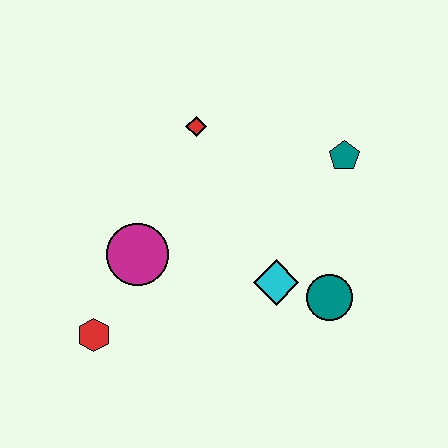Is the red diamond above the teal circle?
Yes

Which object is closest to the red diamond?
The magenta circle is closest to the red diamond.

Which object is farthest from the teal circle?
The red hexagon is farthest from the teal circle.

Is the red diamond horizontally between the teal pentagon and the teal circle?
No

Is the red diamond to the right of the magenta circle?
Yes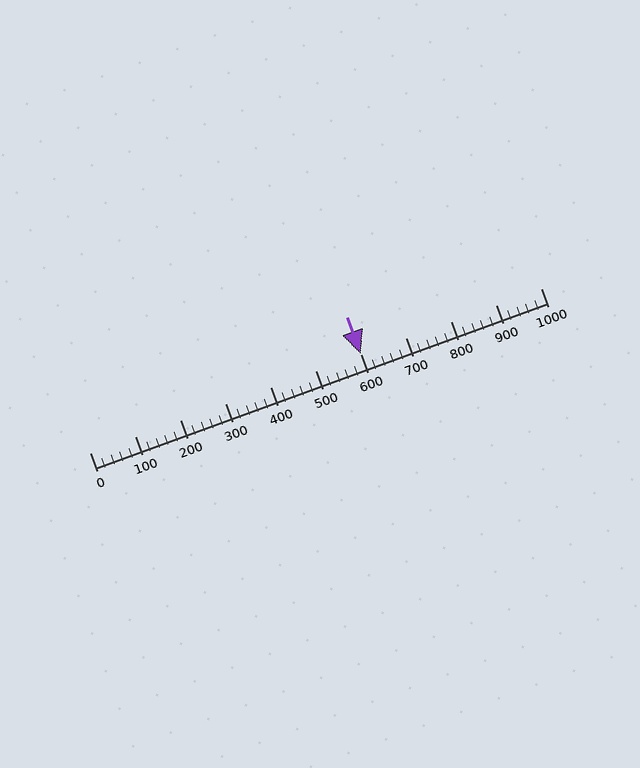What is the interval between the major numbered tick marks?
The major tick marks are spaced 100 units apart.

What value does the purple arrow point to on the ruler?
The purple arrow points to approximately 600.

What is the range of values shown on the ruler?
The ruler shows values from 0 to 1000.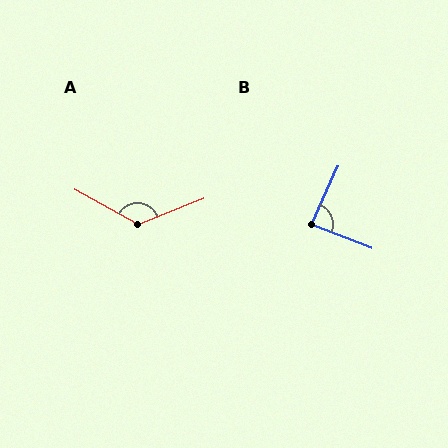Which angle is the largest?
A, at approximately 129 degrees.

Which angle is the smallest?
B, at approximately 87 degrees.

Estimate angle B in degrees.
Approximately 87 degrees.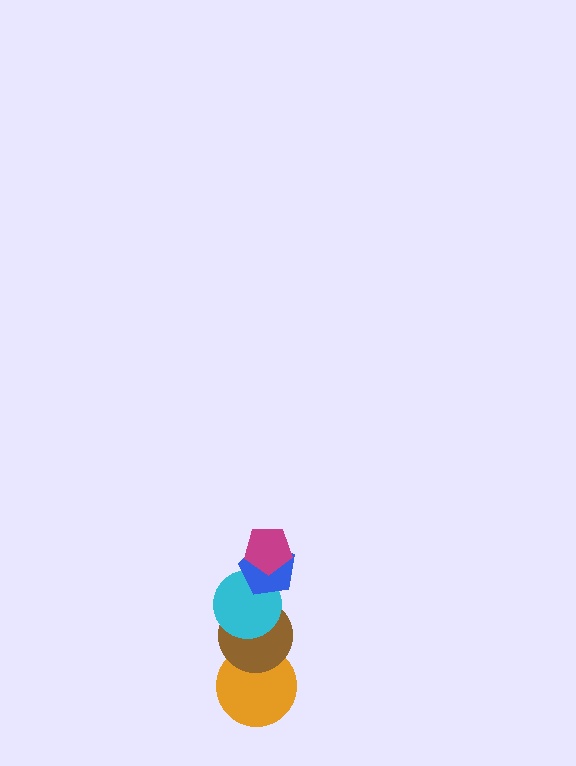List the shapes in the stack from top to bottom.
From top to bottom: the magenta pentagon, the blue pentagon, the cyan circle, the brown circle, the orange circle.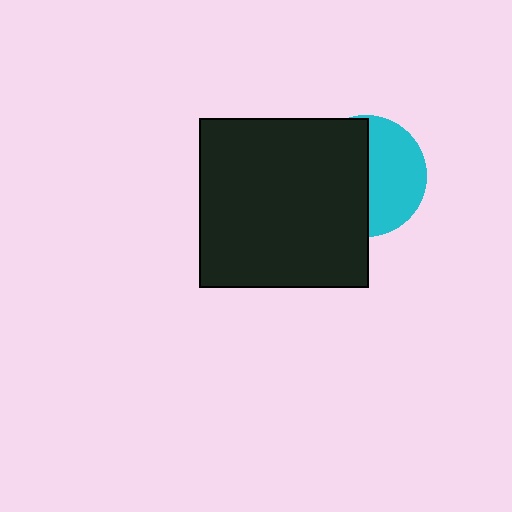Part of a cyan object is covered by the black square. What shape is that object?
It is a circle.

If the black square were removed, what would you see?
You would see the complete cyan circle.